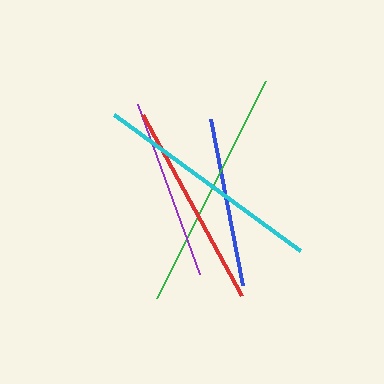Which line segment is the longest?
The green line is the longest at approximately 243 pixels.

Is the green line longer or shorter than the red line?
The green line is longer than the red line.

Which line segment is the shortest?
The blue line is the shortest at approximately 170 pixels.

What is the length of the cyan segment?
The cyan segment is approximately 231 pixels long.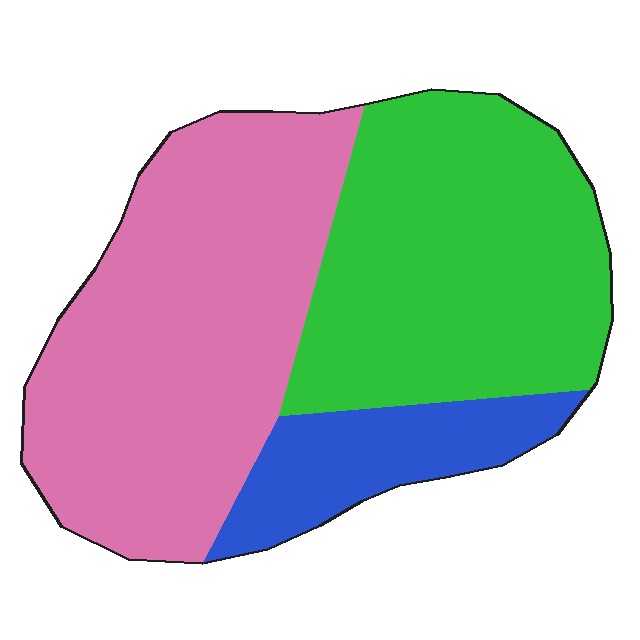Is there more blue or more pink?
Pink.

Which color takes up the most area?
Pink, at roughly 45%.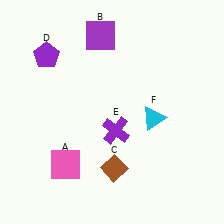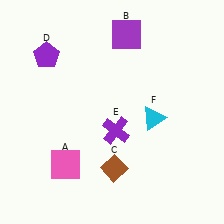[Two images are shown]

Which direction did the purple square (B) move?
The purple square (B) moved right.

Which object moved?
The purple square (B) moved right.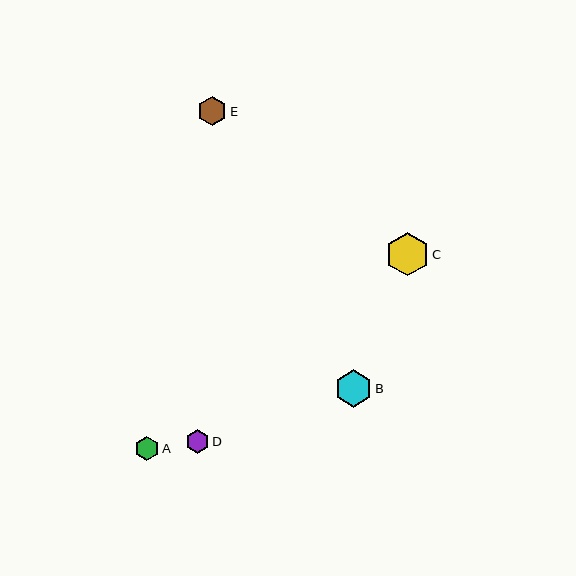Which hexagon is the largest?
Hexagon C is the largest with a size of approximately 44 pixels.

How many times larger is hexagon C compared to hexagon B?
Hexagon C is approximately 1.2 times the size of hexagon B.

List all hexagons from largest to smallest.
From largest to smallest: C, B, E, A, D.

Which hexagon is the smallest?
Hexagon D is the smallest with a size of approximately 23 pixels.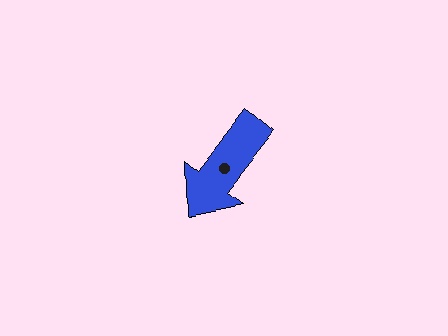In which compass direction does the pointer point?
Southwest.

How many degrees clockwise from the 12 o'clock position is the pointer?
Approximately 218 degrees.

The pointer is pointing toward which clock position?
Roughly 7 o'clock.